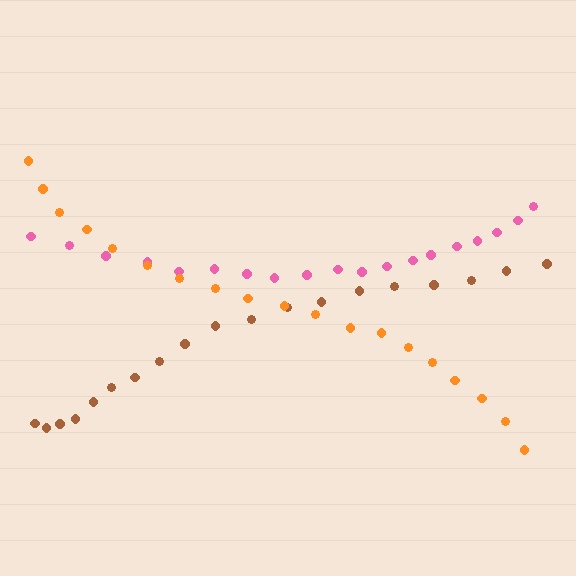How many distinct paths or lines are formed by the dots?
There are 3 distinct paths.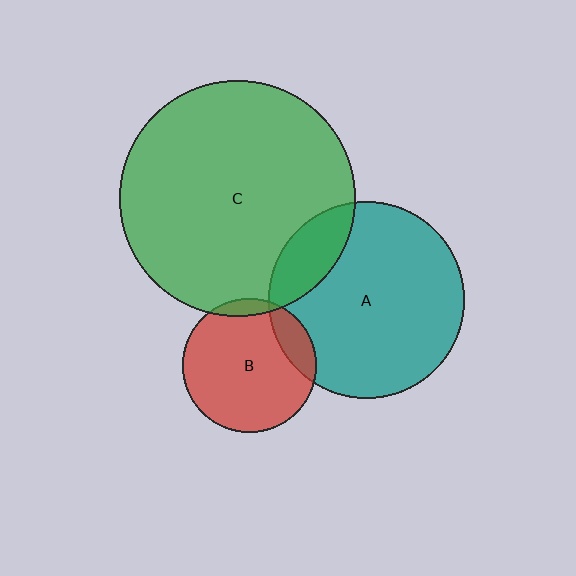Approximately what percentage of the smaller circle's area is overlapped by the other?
Approximately 15%.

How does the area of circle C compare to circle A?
Approximately 1.4 times.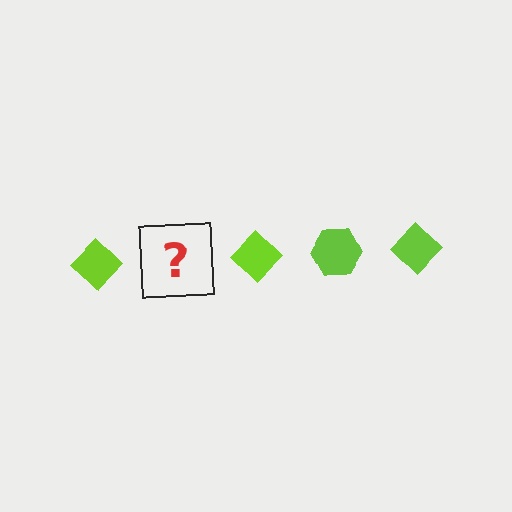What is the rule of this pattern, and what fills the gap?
The rule is that the pattern cycles through diamond, hexagon shapes in lime. The gap should be filled with a lime hexagon.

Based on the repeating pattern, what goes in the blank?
The blank should be a lime hexagon.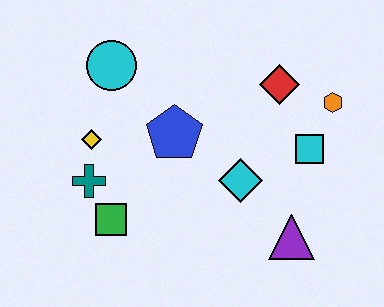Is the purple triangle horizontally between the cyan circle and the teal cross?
No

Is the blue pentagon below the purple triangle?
No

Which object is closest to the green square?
The teal cross is closest to the green square.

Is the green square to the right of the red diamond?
No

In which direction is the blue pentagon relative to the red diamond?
The blue pentagon is to the left of the red diamond.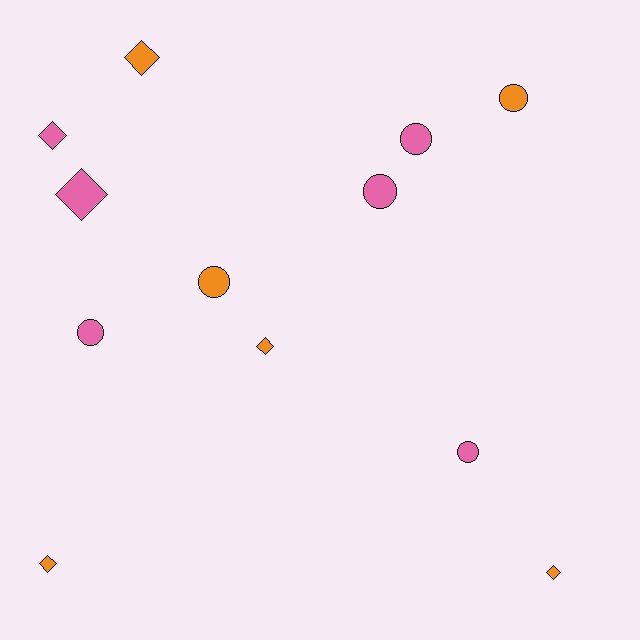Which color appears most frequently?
Pink, with 6 objects.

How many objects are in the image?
There are 12 objects.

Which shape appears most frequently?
Circle, with 6 objects.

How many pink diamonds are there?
There are 2 pink diamonds.